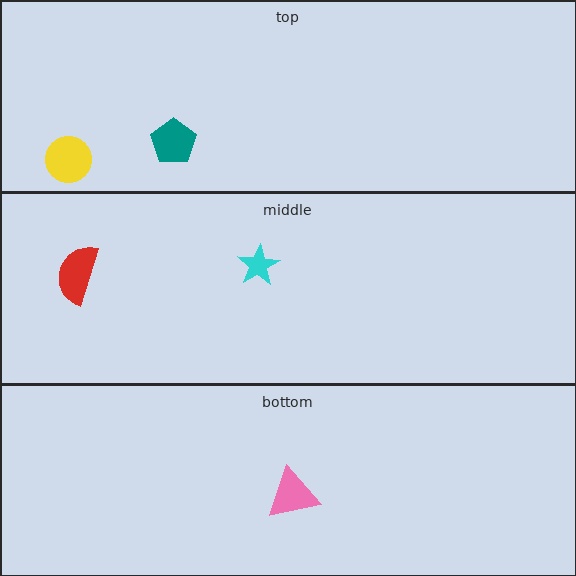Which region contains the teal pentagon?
The top region.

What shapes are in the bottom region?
The pink triangle.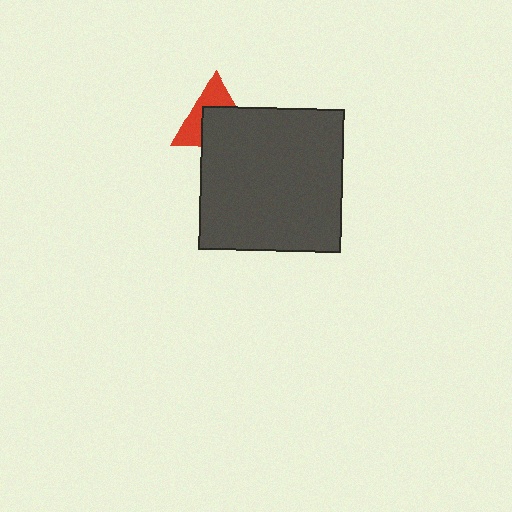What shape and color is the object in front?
The object in front is a dark gray square.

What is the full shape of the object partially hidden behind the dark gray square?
The partially hidden object is a red triangle.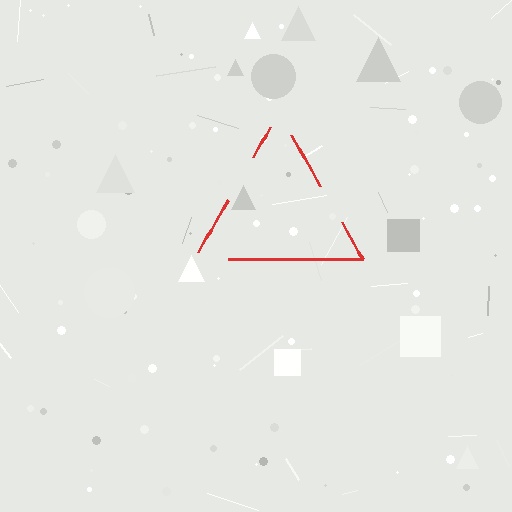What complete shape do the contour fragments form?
The contour fragments form a triangle.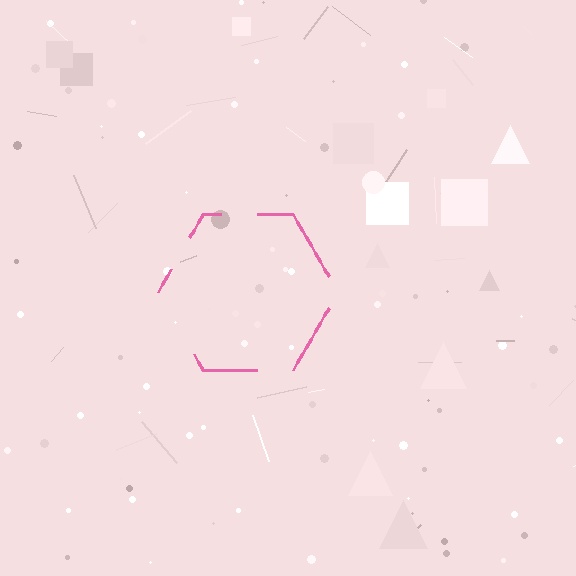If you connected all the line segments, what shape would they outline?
They would outline a hexagon.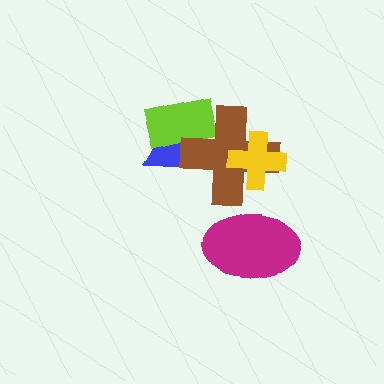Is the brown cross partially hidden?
Yes, it is partially covered by another shape.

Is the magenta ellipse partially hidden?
No, no other shape covers it.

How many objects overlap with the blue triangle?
2 objects overlap with the blue triangle.